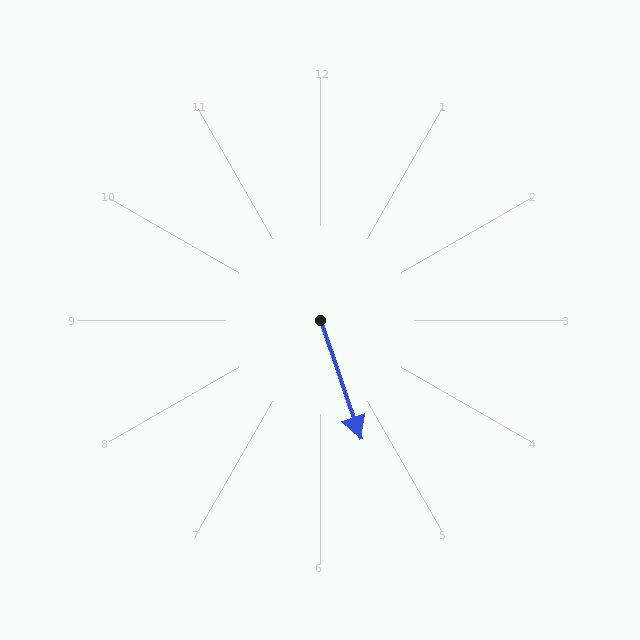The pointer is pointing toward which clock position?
Roughly 5 o'clock.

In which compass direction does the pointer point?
South.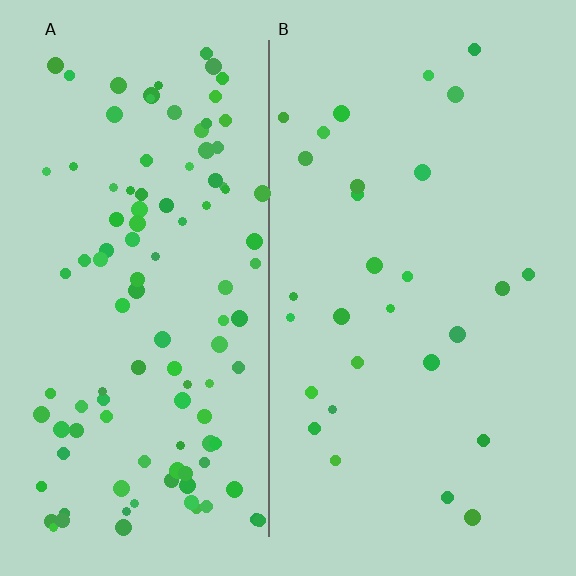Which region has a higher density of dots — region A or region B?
A (the left).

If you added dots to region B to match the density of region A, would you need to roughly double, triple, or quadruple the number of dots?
Approximately quadruple.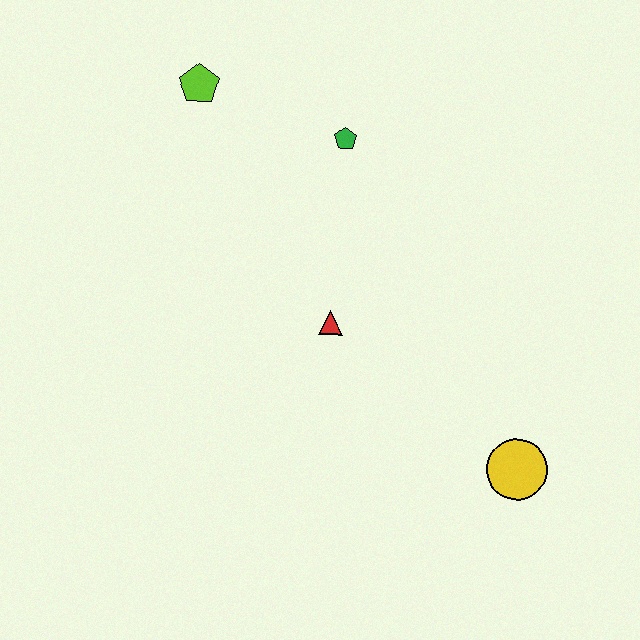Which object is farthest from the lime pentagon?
The yellow circle is farthest from the lime pentagon.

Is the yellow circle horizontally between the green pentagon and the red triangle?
No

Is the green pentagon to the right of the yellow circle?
No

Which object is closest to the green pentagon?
The lime pentagon is closest to the green pentagon.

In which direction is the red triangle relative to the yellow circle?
The red triangle is to the left of the yellow circle.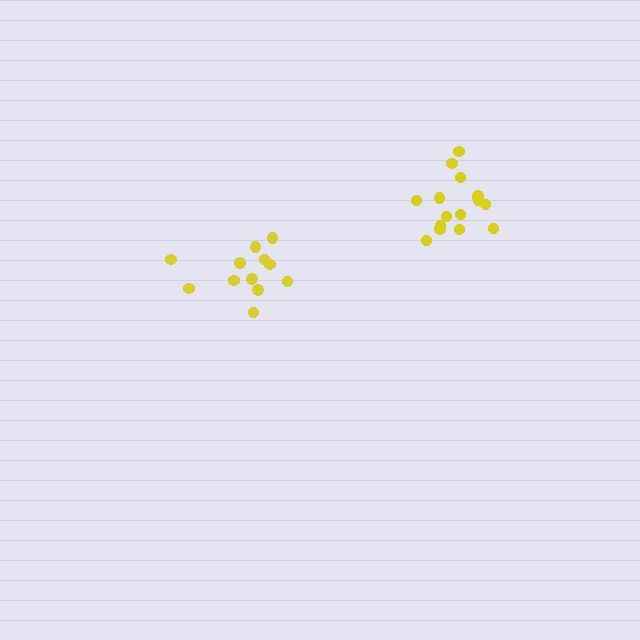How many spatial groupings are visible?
There are 2 spatial groupings.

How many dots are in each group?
Group 1: 16 dots, Group 2: 12 dots (28 total).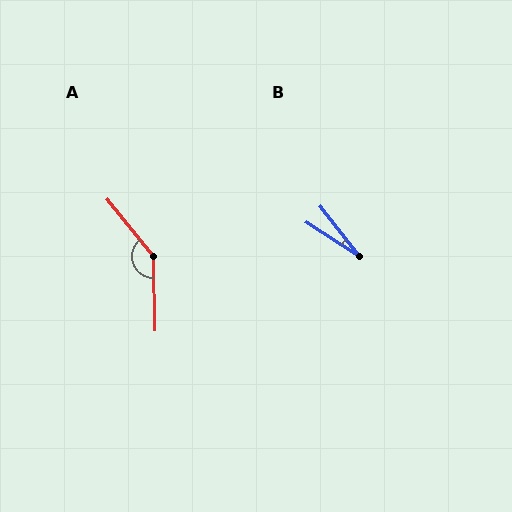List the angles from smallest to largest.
B (19°), A (142°).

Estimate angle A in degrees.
Approximately 142 degrees.